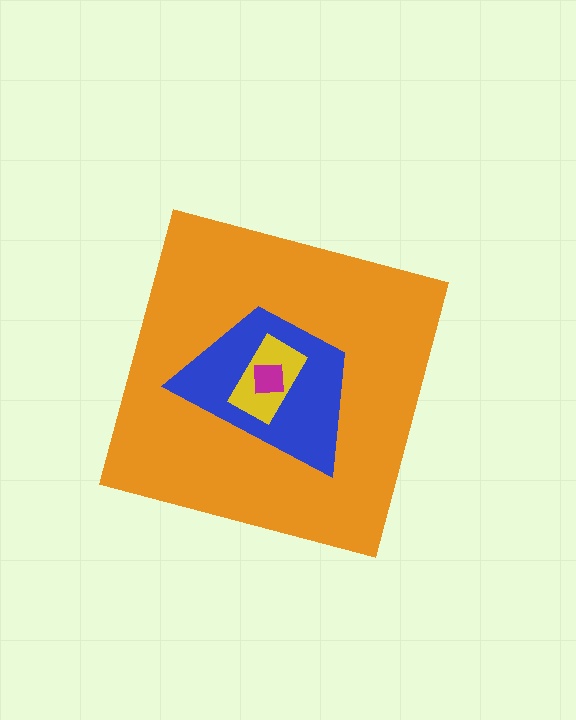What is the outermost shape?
The orange square.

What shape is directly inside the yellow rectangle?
The magenta square.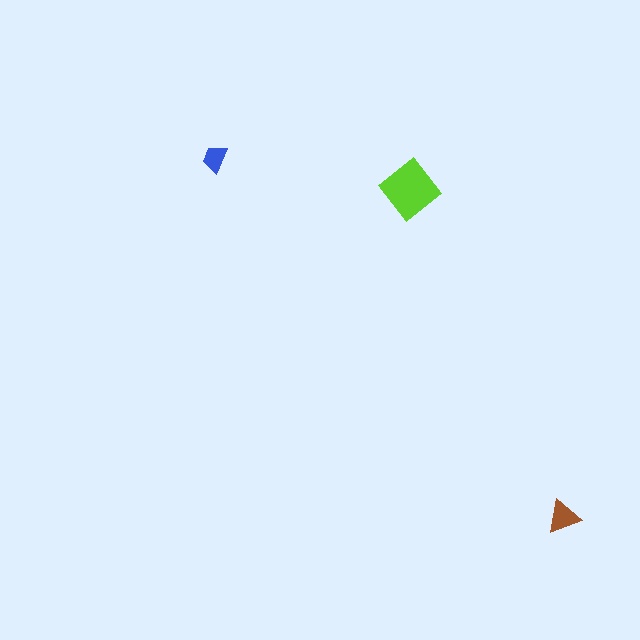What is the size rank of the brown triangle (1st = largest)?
2nd.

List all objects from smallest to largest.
The blue trapezoid, the brown triangle, the lime diamond.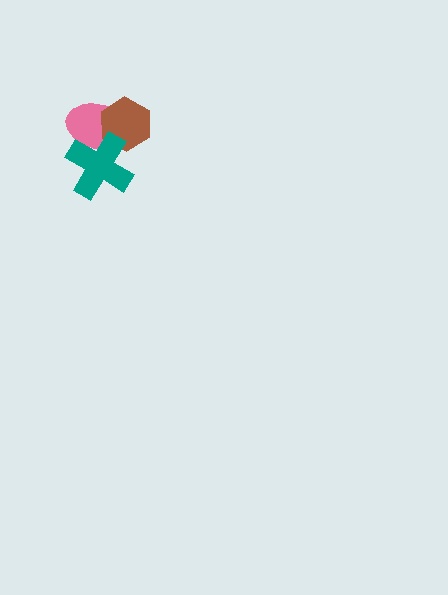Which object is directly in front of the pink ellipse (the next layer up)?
The brown hexagon is directly in front of the pink ellipse.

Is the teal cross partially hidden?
No, no other shape covers it.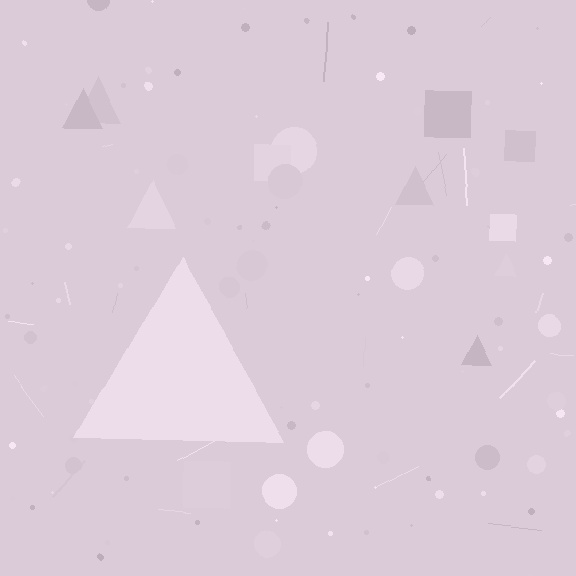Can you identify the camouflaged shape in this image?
The camouflaged shape is a triangle.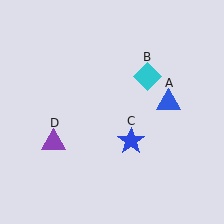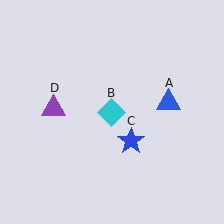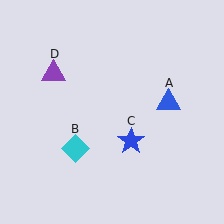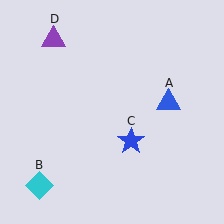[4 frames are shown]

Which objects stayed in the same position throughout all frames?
Blue triangle (object A) and blue star (object C) remained stationary.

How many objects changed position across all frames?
2 objects changed position: cyan diamond (object B), purple triangle (object D).